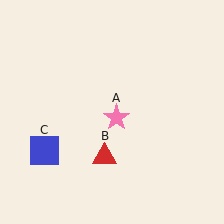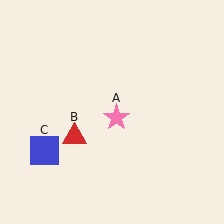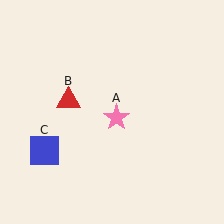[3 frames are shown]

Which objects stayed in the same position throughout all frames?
Pink star (object A) and blue square (object C) remained stationary.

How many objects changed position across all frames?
1 object changed position: red triangle (object B).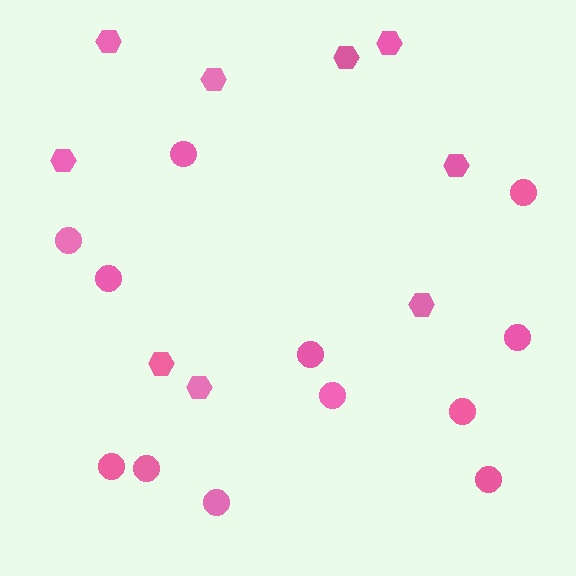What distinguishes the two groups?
There are 2 groups: one group of circles (12) and one group of hexagons (9).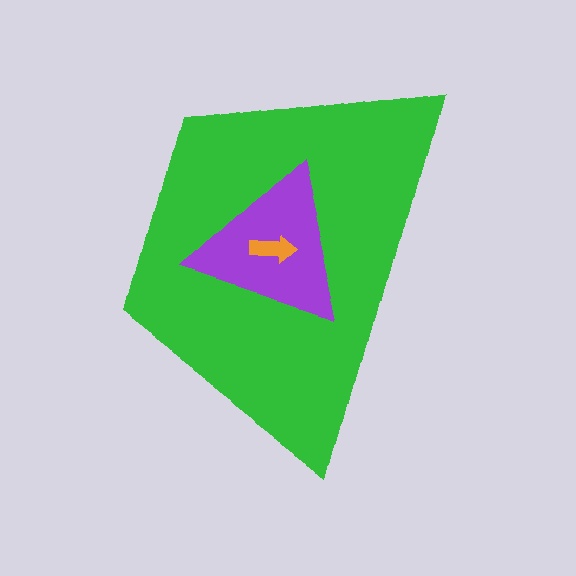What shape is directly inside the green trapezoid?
The purple triangle.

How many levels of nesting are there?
3.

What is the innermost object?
The orange arrow.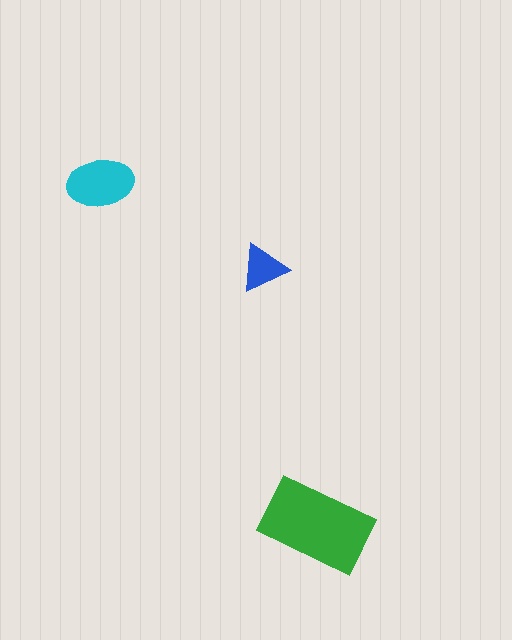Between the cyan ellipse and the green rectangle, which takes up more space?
The green rectangle.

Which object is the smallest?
The blue triangle.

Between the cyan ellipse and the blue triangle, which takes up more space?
The cyan ellipse.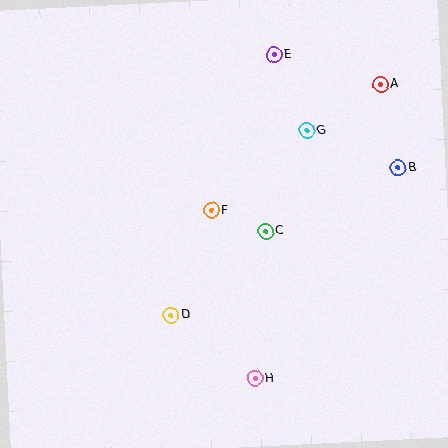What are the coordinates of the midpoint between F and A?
The midpoint between F and A is at (296, 147).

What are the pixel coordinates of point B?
Point B is at (398, 168).